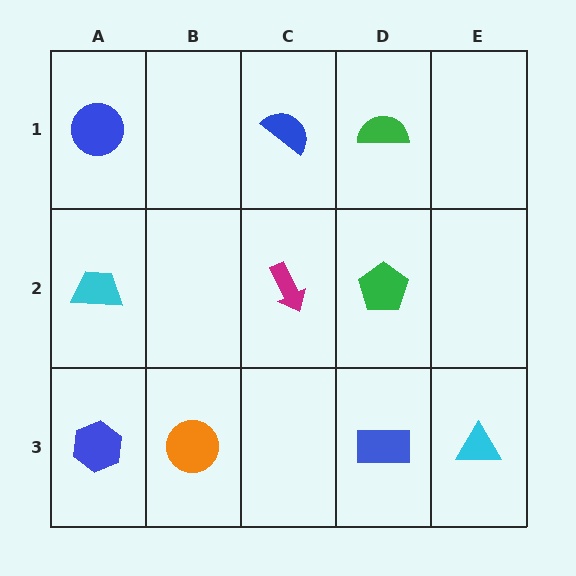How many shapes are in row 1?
3 shapes.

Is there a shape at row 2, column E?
No, that cell is empty.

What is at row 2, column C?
A magenta arrow.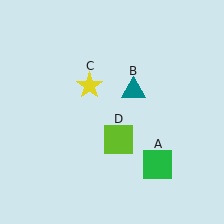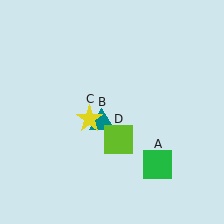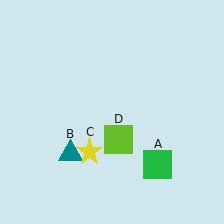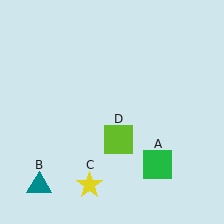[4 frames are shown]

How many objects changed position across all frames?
2 objects changed position: teal triangle (object B), yellow star (object C).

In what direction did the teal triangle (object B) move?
The teal triangle (object B) moved down and to the left.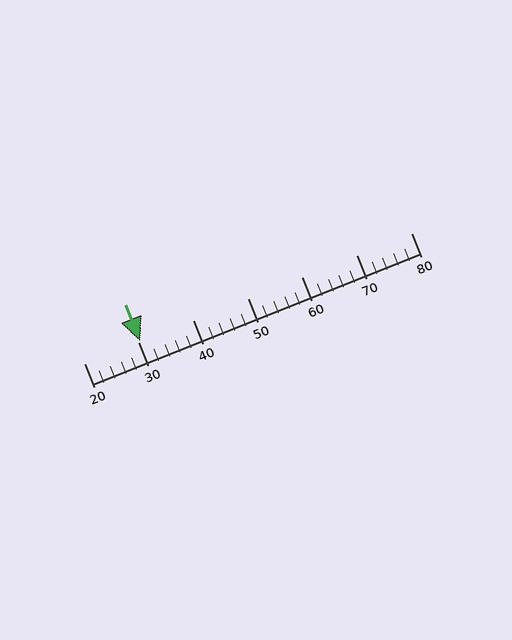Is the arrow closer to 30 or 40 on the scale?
The arrow is closer to 30.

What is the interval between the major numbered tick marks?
The major tick marks are spaced 10 units apart.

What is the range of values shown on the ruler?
The ruler shows values from 20 to 80.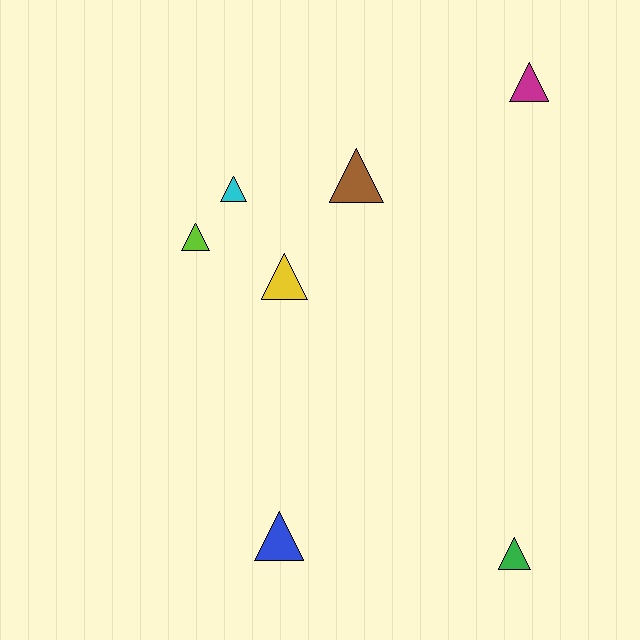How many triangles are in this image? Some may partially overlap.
There are 7 triangles.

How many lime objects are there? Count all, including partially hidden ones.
There is 1 lime object.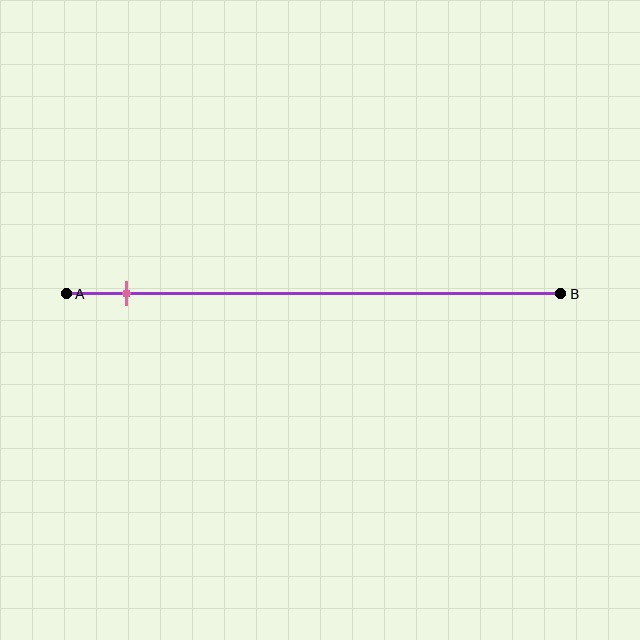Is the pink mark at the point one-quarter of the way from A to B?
No, the mark is at about 10% from A, not at the 25% one-quarter point.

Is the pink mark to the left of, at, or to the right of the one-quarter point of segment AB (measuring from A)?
The pink mark is to the left of the one-quarter point of segment AB.